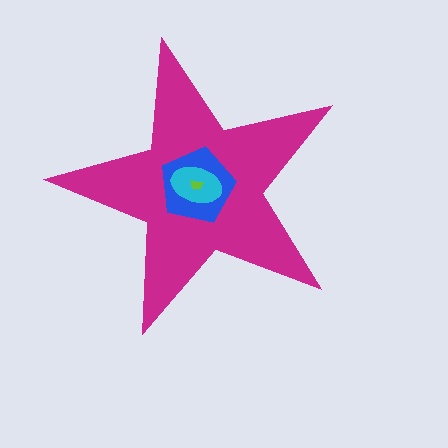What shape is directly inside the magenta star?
The blue pentagon.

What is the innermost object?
The lime trapezoid.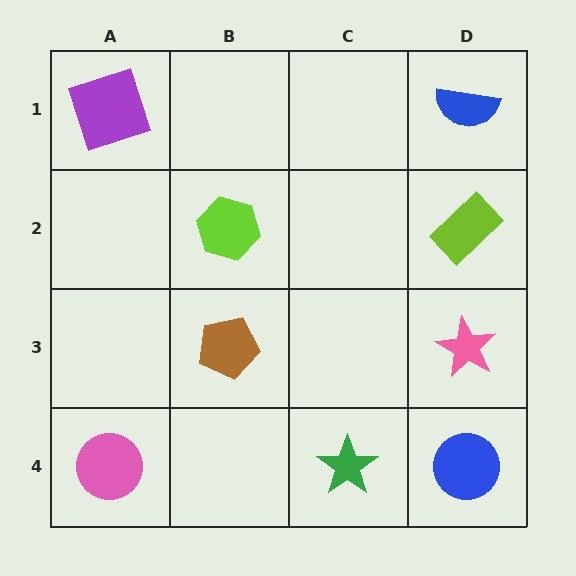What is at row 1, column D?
A blue semicircle.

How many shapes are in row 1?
2 shapes.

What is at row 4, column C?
A green star.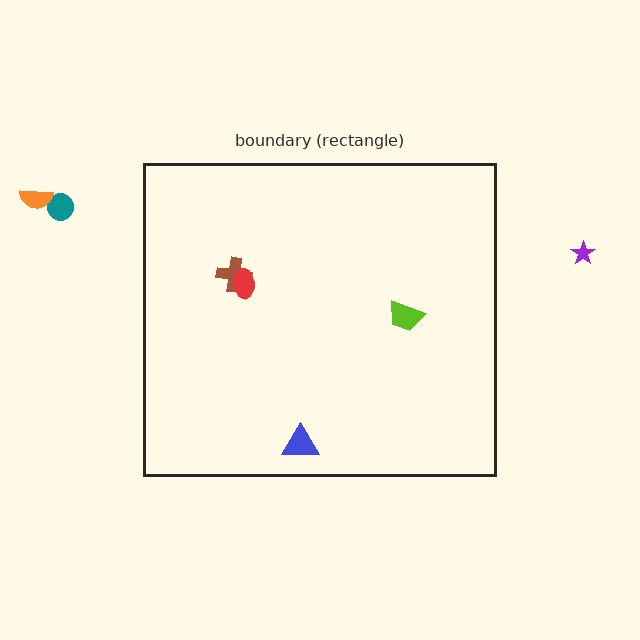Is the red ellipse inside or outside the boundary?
Inside.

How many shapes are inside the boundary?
4 inside, 3 outside.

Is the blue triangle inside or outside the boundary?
Inside.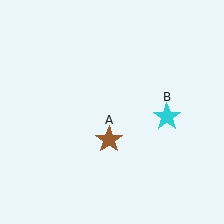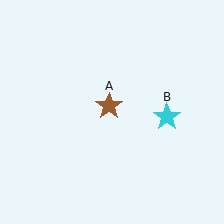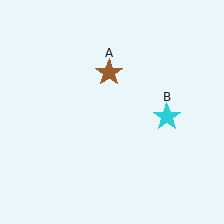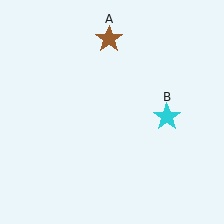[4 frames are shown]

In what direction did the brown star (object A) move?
The brown star (object A) moved up.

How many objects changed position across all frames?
1 object changed position: brown star (object A).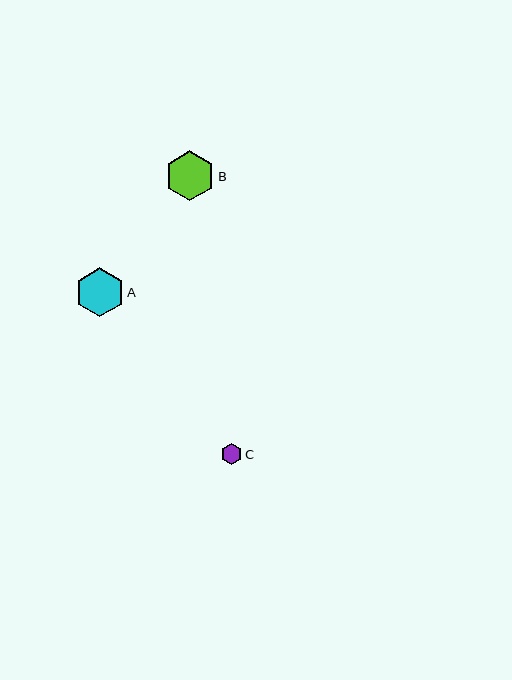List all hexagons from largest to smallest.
From largest to smallest: B, A, C.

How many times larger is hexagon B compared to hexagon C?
Hexagon B is approximately 2.4 times the size of hexagon C.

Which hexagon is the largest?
Hexagon B is the largest with a size of approximately 50 pixels.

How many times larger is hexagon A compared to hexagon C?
Hexagon A is approximately 2.3 times the size of hexagon C.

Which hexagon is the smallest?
Hexagon C is the smallest with a size of approximately 21 pixels.